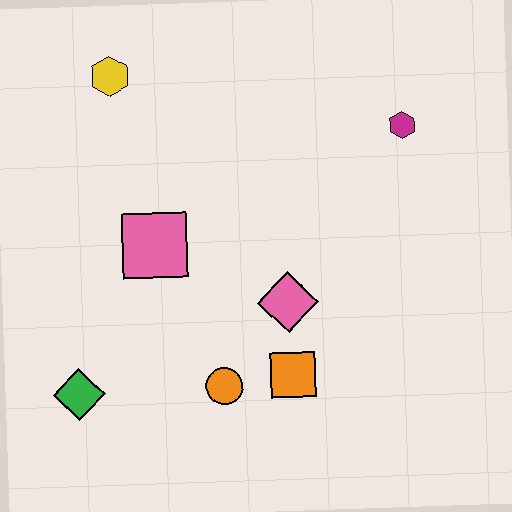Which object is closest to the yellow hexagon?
The pink square is closest to the yellow hexagon.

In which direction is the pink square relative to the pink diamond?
The pink square is to the left of the pink diamond.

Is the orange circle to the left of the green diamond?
No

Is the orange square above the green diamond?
Yes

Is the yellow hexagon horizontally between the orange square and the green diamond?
Yes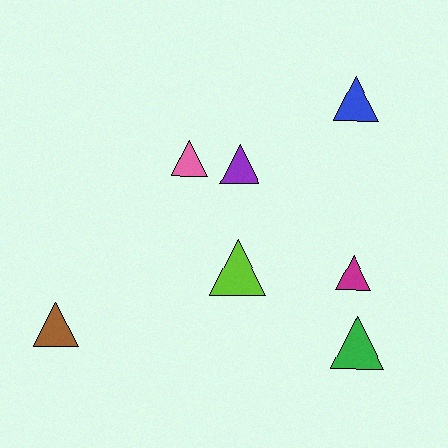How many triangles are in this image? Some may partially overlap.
There are 7 triangles.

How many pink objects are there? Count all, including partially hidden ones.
There is 1 pink object.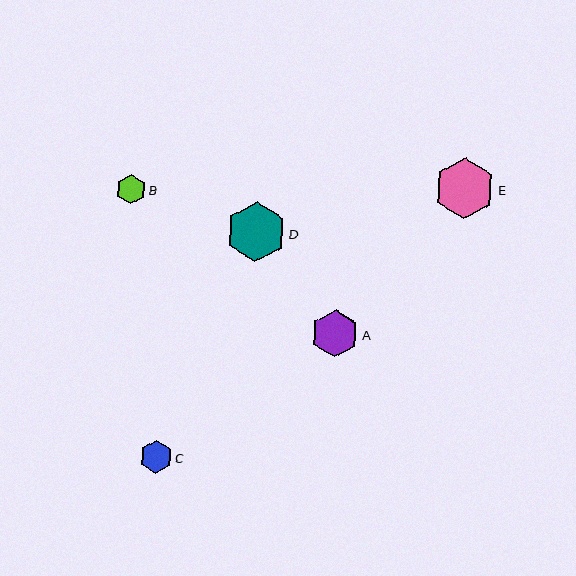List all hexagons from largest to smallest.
From largest to smallest: E, D, A, C, B.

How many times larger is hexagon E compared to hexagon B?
Hexagon E is approximately 2.1 times the size of hexagon B.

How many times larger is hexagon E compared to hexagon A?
Hexagon E is approximately 1.3 times the size of hexagon A.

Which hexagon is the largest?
Hexagon E is the largest with a size of approximately 61 pixels.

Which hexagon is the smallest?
Hexagon B is the smallest with a size of approximately 29 pixels.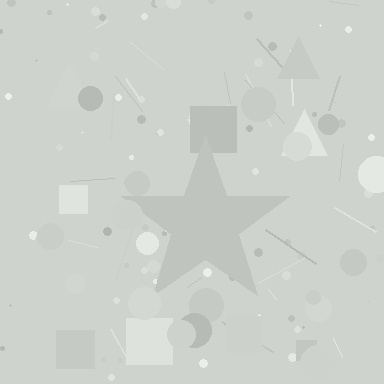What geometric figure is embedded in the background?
A star is embedded in the background.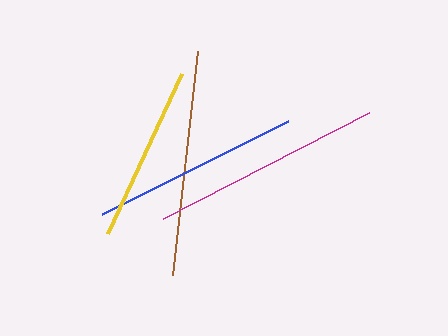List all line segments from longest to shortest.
From longest to shortest: magenta, brown, blue, yellow.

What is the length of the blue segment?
The blue segment is approximately 207 pixels long.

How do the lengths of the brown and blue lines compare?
The brown and blue lines are approximately the same length.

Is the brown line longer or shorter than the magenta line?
The magenta line is longer than the brown line.